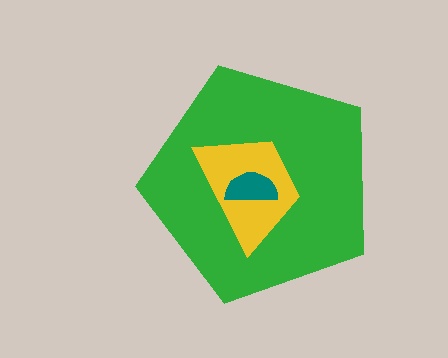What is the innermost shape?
The teal semicircle.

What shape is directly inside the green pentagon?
The yellow trapezoid.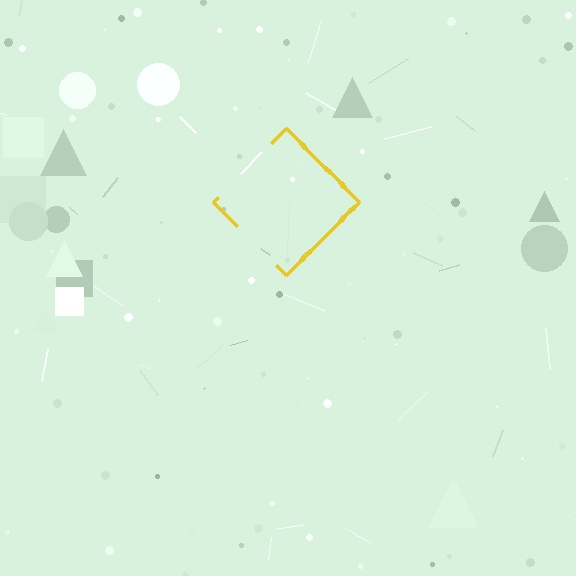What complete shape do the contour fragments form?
The contour fragments form a diamond.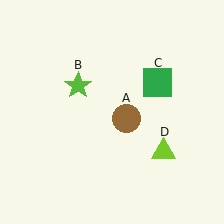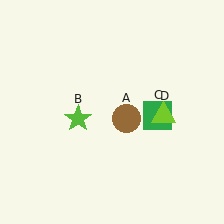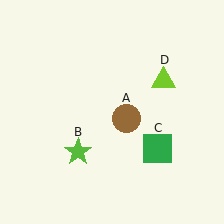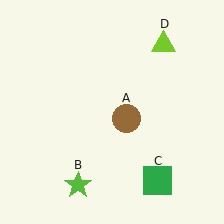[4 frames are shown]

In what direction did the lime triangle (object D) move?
The lime triangle (object D) moved up.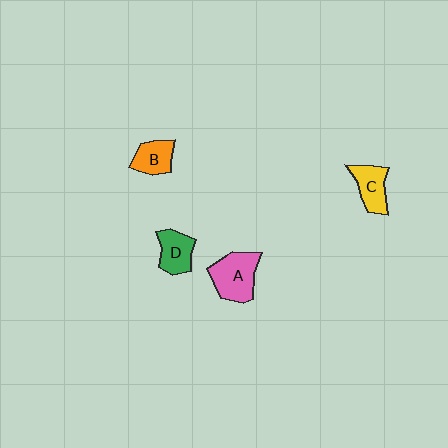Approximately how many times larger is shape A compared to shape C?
Approximately 1.4 times.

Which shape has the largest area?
Shape A (pink).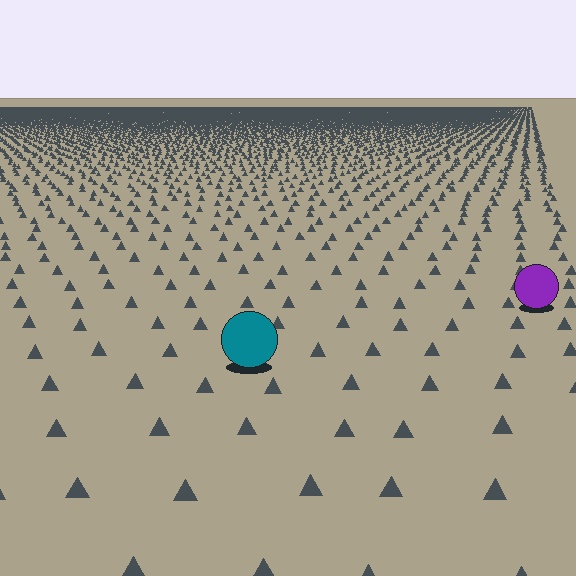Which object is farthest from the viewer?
The purple circle is farthest from the viewer. It appears smaller and the ground texture around it is denser.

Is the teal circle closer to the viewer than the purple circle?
Yes. The teal circle is closer — you can tell from the texture gradient: the ground texture is coarser near it.